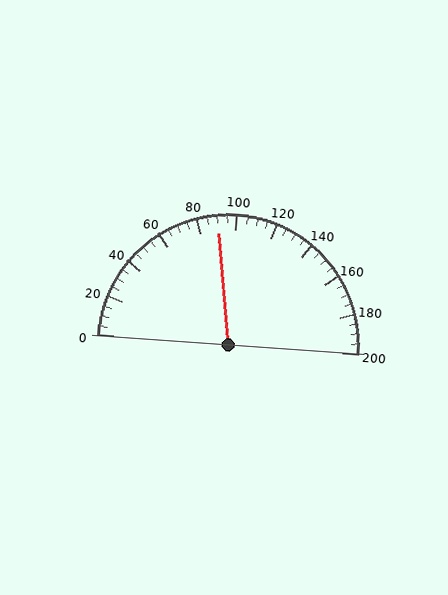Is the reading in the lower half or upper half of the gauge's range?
The reading is in the lower half of the range (0 to 200).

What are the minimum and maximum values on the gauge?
The gauge ranges from 0 to 200.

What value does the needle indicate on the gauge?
The needle indicates approximately 90.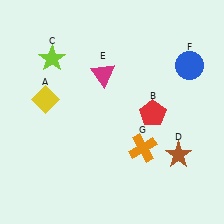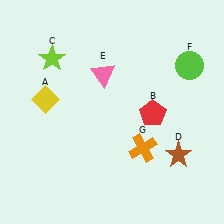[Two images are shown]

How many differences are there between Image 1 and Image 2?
There are 2 differences between the two images.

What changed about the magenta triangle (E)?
In Image 1, E is magenta. In Image 2, it changed to pink.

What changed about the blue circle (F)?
In Image 1, F is blue. In Image 2, it changed to lime.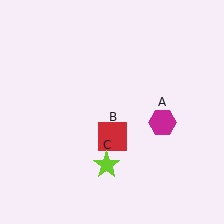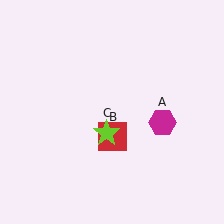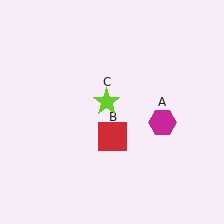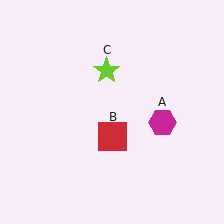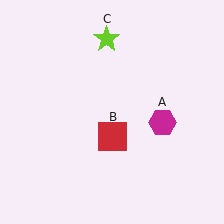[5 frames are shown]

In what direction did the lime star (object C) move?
The lime star (object C) moved up.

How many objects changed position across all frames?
1 object changed position: lime star (object C).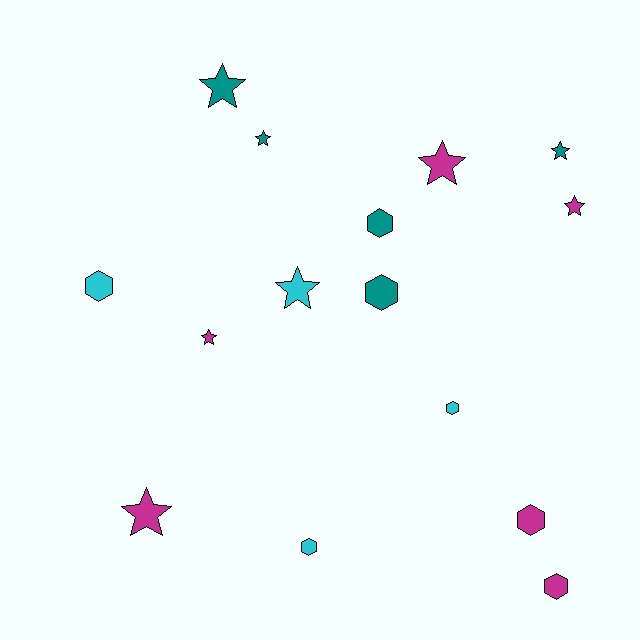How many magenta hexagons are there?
There are 2 magenta hexagons.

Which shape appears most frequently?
Star, with 8 objects.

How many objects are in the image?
There are 15 objects.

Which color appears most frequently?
Magenta, with 6 objects.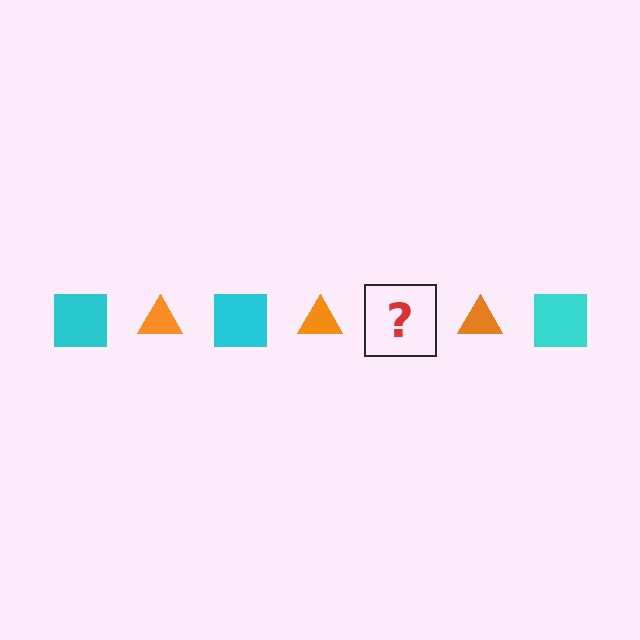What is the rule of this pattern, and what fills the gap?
The rule is that the pattern alternates between cyan square and orange triangle. The gap should be filled with a cyan square.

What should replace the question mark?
The question mark should be replaced with a cyan square.